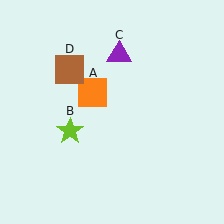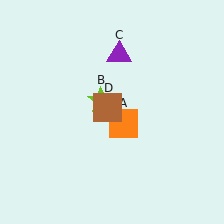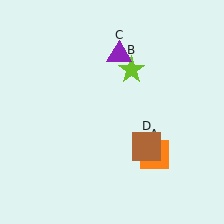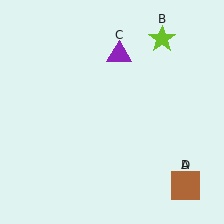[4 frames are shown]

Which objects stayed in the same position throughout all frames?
Purple triangle (object C) remained stationary.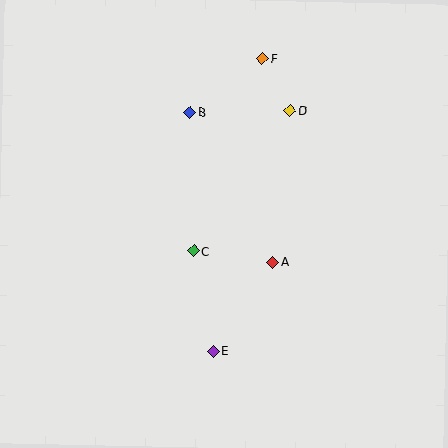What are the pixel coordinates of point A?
Point A is at (273, 263).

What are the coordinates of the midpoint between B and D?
The midpoint between B and D is at (240, 112).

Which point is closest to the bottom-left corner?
Point E is closest to the bottom-left corner.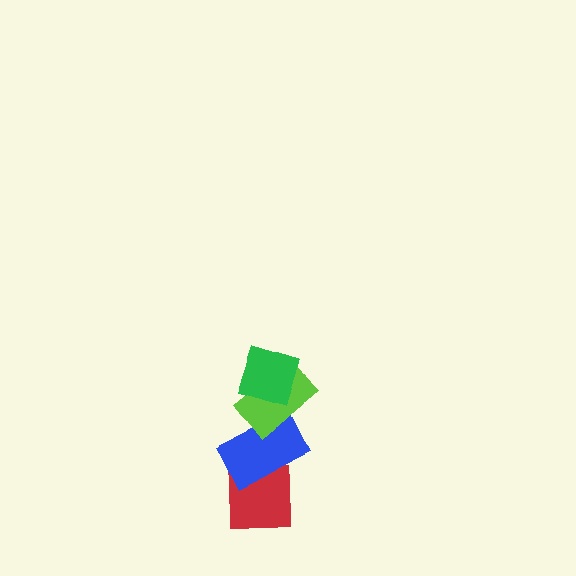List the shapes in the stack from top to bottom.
From top to bottom: the green diamond, the lime rectangle, the blue rectangle, the red square.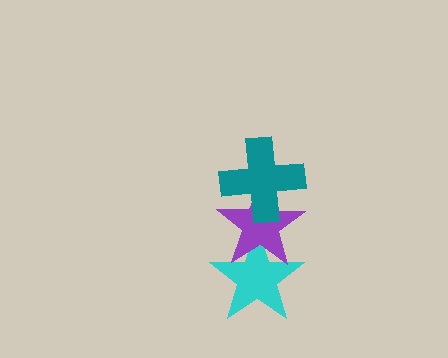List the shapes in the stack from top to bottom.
From top to bottom: the teal cross, the purple star, the cyan star.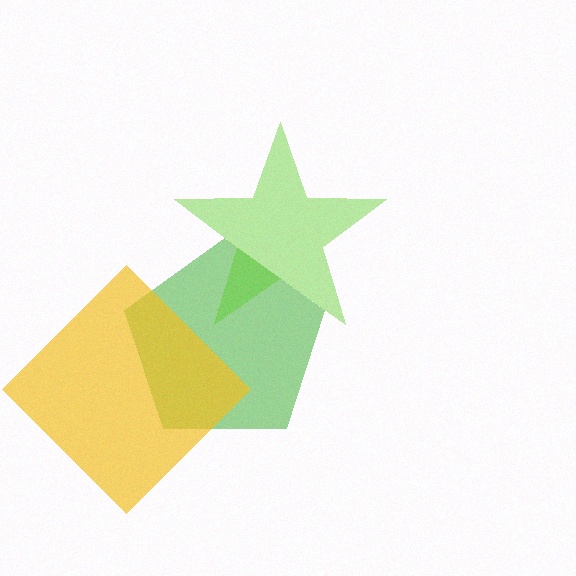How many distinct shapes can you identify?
There are 3 distinct shapes: a green pentagon, a yellow diamond, a lime star.